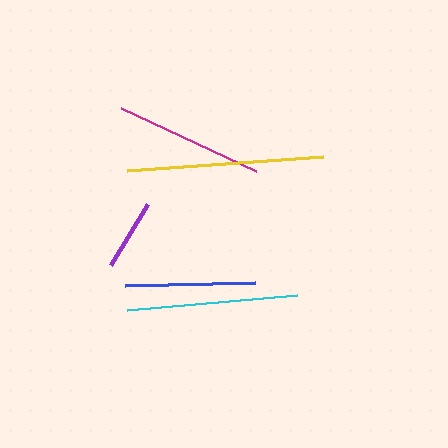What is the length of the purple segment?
The purple segment is approximately 71 pixels long.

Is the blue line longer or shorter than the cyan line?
The cyan line is longer than the blue line.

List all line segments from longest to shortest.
From longest to shortest: yellow, cyan, magenta, blue, purple.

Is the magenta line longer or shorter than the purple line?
The magenta line is longer than the purple line.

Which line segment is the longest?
The yellow line is the longest at approximately 197 pixels.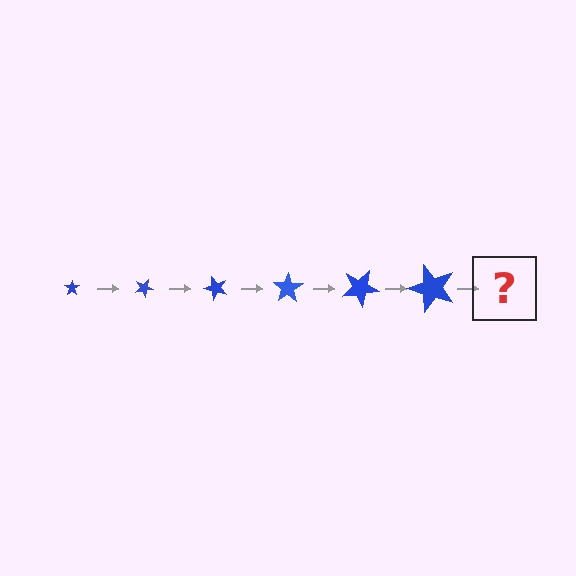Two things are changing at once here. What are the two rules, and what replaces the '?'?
The two rules are that the star grows larger each step and it rotates 25 degrees each step. The '?' should be a star, larger than the previous one and rotated 150 degrees from the start.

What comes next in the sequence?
The next element should be a star, larger than the previous one and rotated 150 degrees from the start.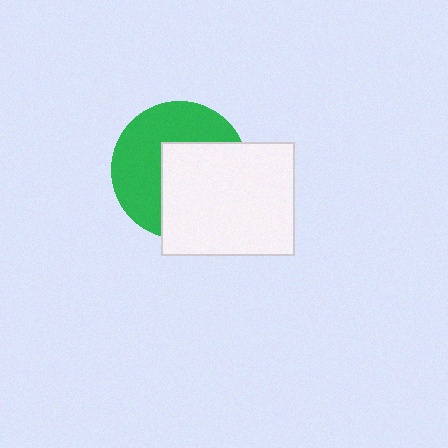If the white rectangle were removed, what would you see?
You would see the complete green circle.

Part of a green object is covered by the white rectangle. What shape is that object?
It is a circle.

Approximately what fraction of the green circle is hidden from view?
Roughly 50% of the green circle is hidden behind the white rectangle.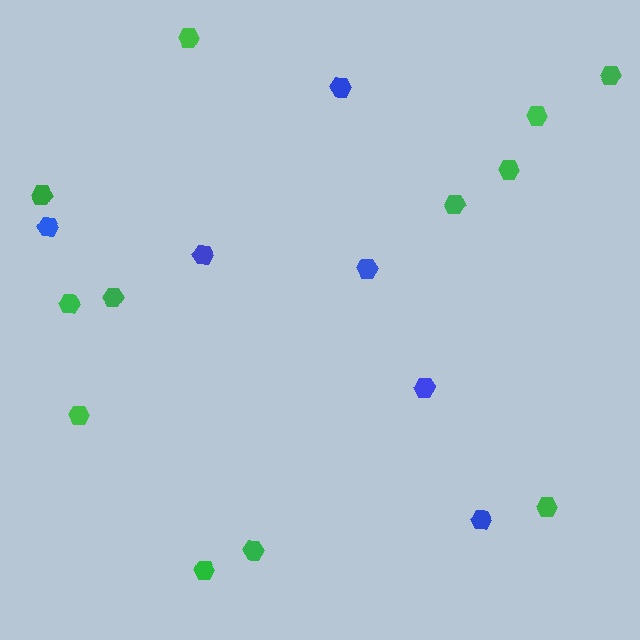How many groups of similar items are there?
There are 2 groups: one group of blue hexagons (6) and one group of green hexagons (12).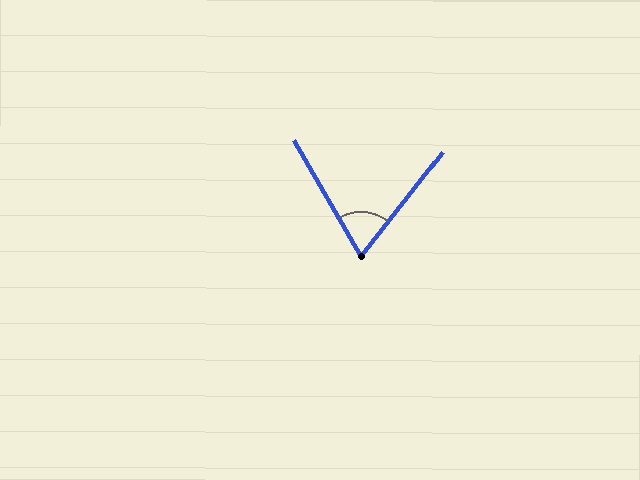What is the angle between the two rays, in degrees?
Approximately 68 degrees.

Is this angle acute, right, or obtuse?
It is acute.